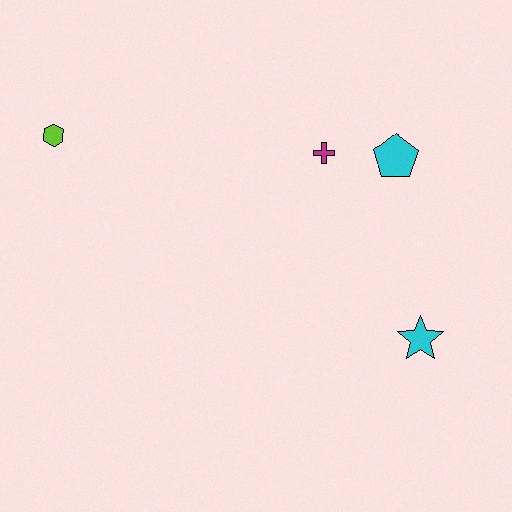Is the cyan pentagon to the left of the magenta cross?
No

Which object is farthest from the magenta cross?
The lime hexagon is farthest from the magenta cross.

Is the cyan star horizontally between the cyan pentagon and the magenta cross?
No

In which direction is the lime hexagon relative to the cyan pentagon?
The lime hexagon is to the left of the cyan pentagon.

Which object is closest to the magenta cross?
The cyan pentagon is closest to the magenta cross.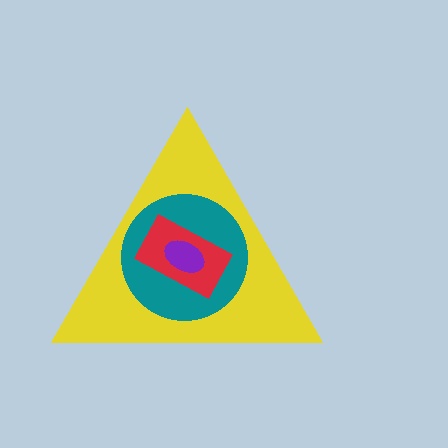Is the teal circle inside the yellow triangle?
Yes.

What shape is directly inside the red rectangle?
The purple ellipse.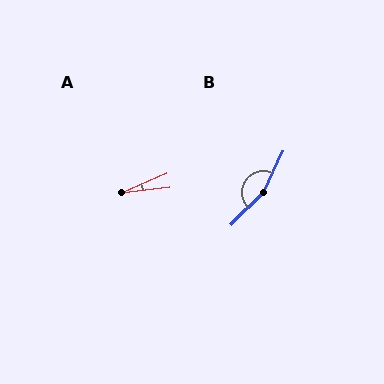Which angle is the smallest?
A, at approximately 17 degrees.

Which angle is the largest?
B, at approximately 160 degrees.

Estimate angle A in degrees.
Approximately 17 degrees.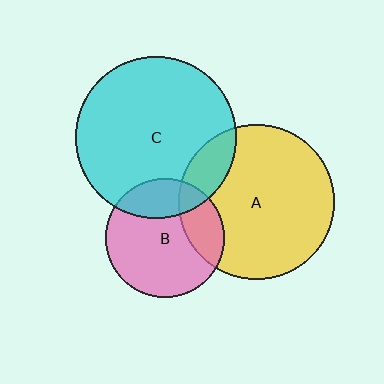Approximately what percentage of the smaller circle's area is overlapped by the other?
Approximately 25%.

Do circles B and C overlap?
Yes.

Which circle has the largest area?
Circle C (cyan).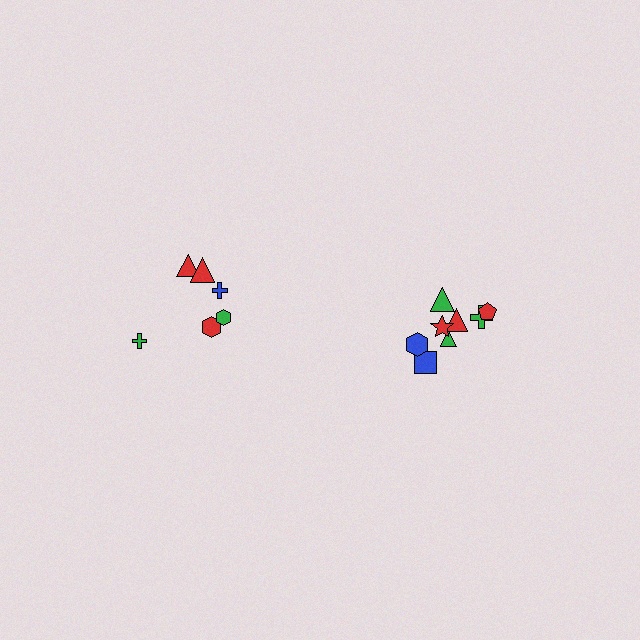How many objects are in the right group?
There are 8 objects.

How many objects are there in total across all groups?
There are 14 objects.